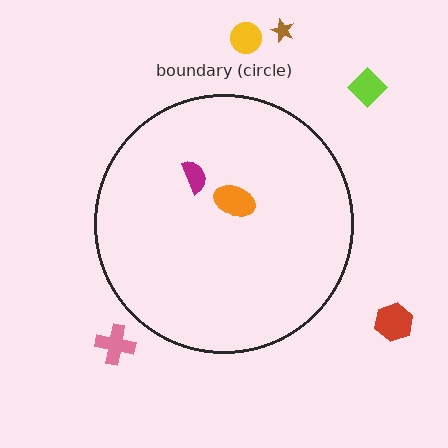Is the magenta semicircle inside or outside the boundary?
Inside.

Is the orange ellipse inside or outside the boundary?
Inside.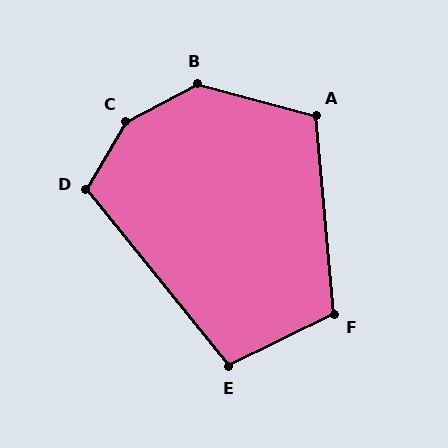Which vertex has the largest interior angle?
C, at approximately 147 degrees.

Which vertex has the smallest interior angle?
E, at approximately 103 degrees.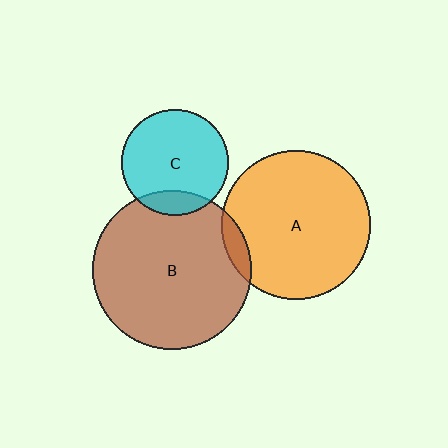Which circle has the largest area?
Circle B (brown).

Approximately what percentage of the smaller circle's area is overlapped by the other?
Approximately 5%.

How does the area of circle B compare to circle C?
Approximately 2.3 times.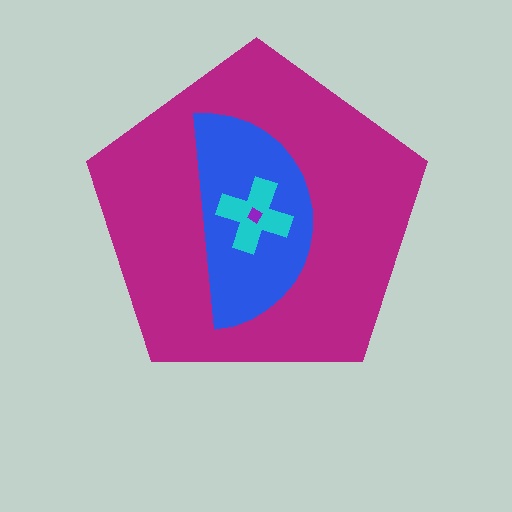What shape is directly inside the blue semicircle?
The cyan cross.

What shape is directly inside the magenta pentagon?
The blue semicircle.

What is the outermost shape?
The magenta pentagon.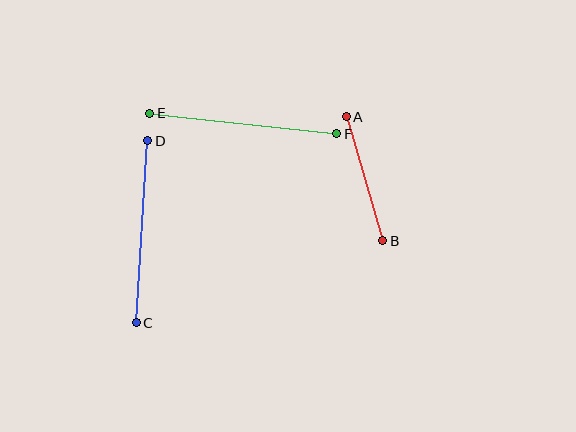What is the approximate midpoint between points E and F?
The midpoint is at approximately (243, 123) pixels.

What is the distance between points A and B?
The distance is approximately 130 pixels.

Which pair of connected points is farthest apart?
Points E and F are farthest apart.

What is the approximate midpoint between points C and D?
The midpoint is at approximately (142, 232) pixels.